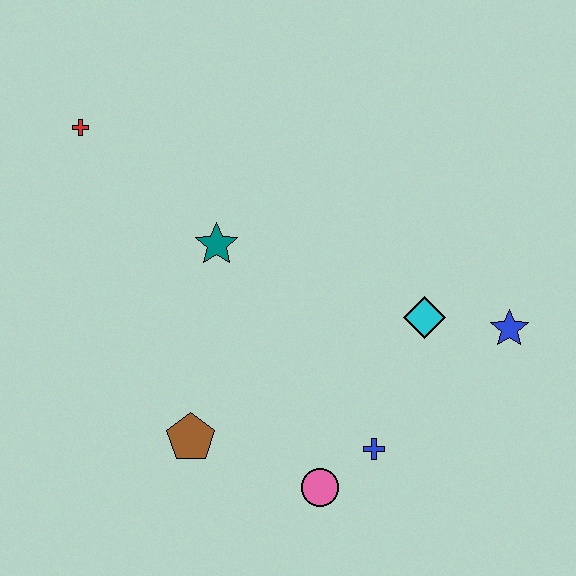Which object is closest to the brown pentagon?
The pink circle is closest to the brown pentagon.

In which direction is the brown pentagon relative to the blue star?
The brown pentagon is to the left of the blue star.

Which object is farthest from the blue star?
The red cross is farthest from the blue star.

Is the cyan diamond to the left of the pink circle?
No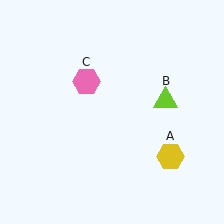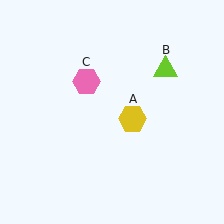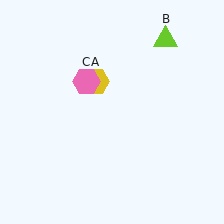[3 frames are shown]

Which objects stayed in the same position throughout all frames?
Pink hexagon (object C) remained stationary.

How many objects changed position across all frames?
2 objects changed position: yellow hexagon (object A), lime triangle (object B).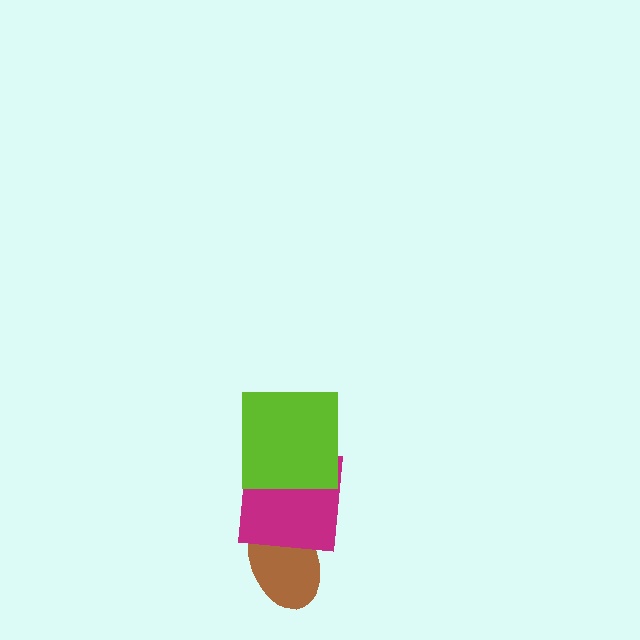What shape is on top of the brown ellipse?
The magenta square is on top of the brown ellipse.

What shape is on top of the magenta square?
The lime square is on top of the magenta square.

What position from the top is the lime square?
The lime square is 1st from the top.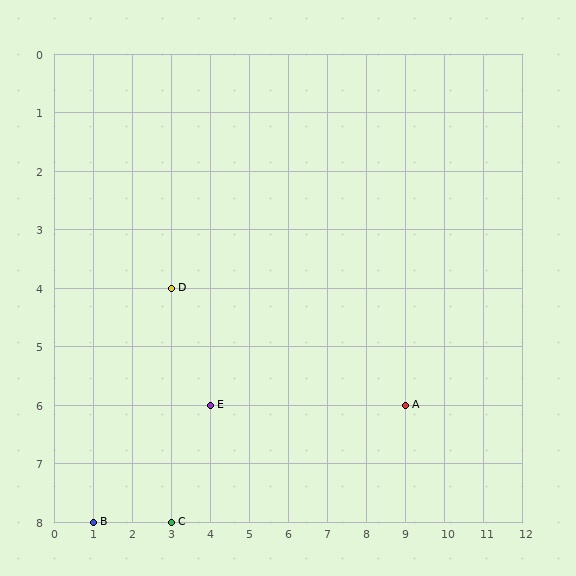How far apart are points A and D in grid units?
Points A and D are 6 columns and 2 rows apart (about 6.3 grid units diagonally).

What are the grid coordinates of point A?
Point A is at grid coordinates (9, 6).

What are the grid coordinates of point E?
Point E is at grid coordinates (4, 6).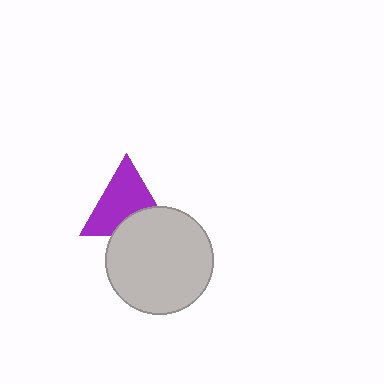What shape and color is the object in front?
The object in front is a light gray circle.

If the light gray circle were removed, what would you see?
You would see the complete purple triangle.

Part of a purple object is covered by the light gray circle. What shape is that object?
It is a triangle.